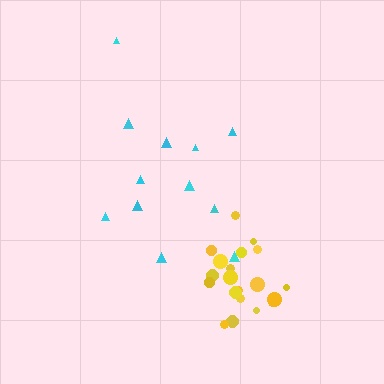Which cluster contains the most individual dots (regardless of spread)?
Yellow (20).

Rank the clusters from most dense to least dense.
yellow, cyan.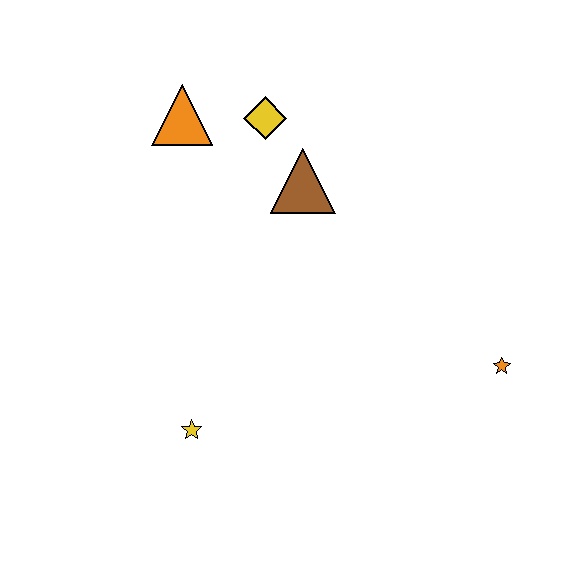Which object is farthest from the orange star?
The orange triangle is farthest from the orange star.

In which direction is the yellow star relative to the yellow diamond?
The yellow star is below the yellow diamond.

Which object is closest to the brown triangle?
The yellow diamond is closest to the brown triangle.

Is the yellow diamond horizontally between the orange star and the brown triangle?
No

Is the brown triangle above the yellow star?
Yes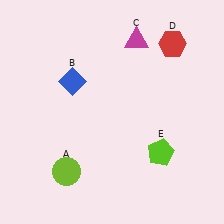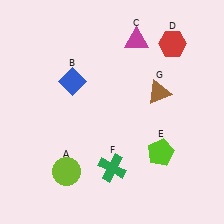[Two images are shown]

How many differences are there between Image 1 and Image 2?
There are 2 differences between the two images.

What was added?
A green cross (F), a brown triangle (G) were added in Image 2.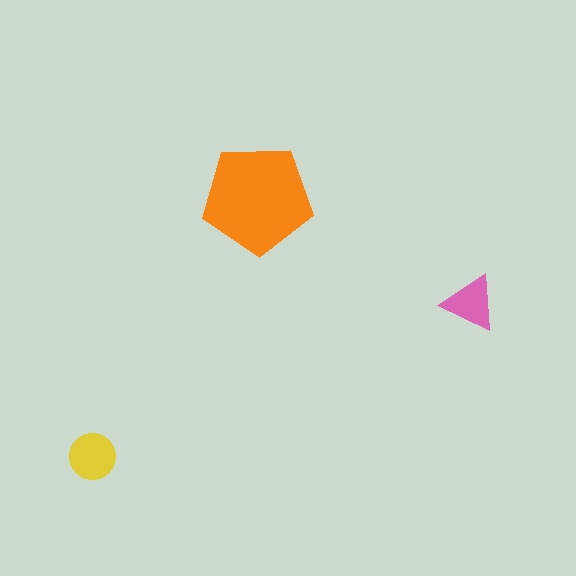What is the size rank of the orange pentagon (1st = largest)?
1st.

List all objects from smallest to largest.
The pink triangle, the yellow circle, the orange pentagon.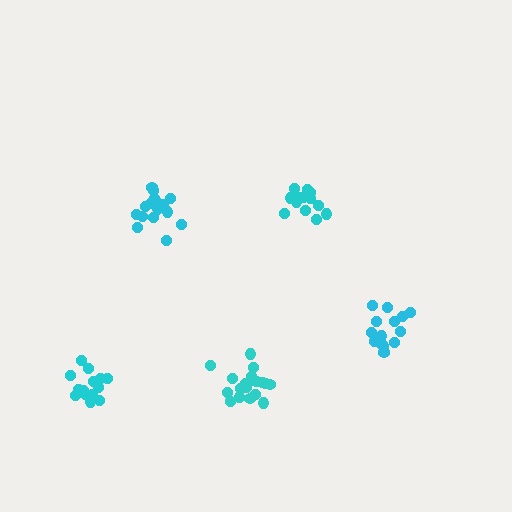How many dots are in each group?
Group 1: 19 dots, Group 2: 17 dots, Group 3: 15 dots, Group 4: 15 dots, Group 5: 15 dots (81 total).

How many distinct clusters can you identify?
There are 5 distinct clusters.